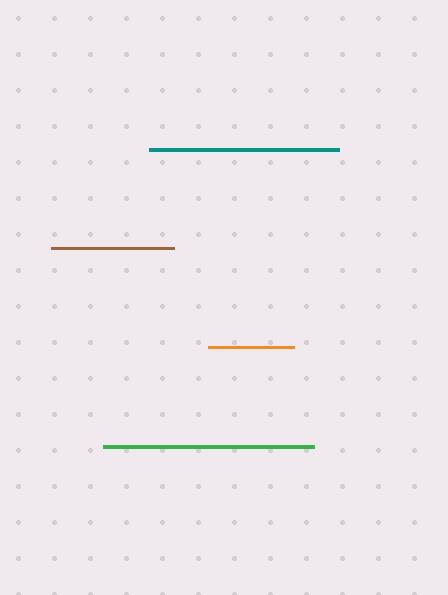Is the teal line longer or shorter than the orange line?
The teal line is longer than the orange line.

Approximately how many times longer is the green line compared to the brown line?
The green line is approximately 1.7 times the length of the brown line.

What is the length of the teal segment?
The teal segment is approximately 190 pixels long.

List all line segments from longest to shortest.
From longest to shortest: green, teal, brown, orange.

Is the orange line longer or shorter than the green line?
The green line is longer than the orange line.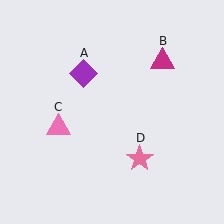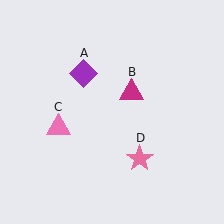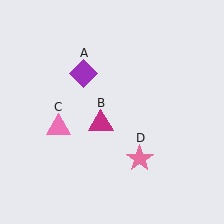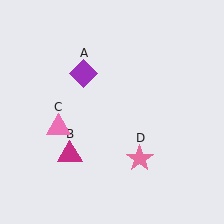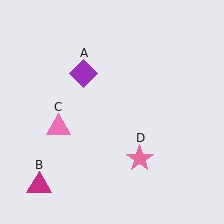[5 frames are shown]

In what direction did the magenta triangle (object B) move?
The magenta triangle (object B) moved down and to the left.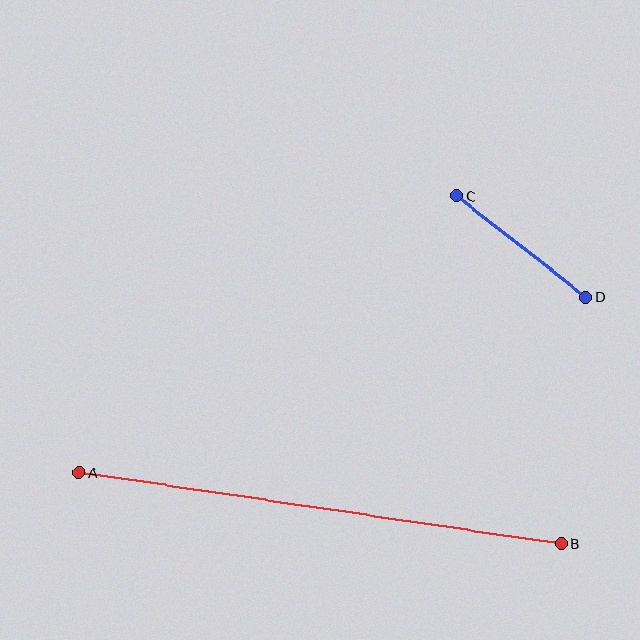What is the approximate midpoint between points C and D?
The midpoint is at approximately (522, 246) pixels.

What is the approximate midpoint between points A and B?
The midpoint is at approximately (320, 508) pixels.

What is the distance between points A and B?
The distance is approximately 487 pixels.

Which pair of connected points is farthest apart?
Points A and B are farthest apart.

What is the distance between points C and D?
The distance is approximately 164 pixels.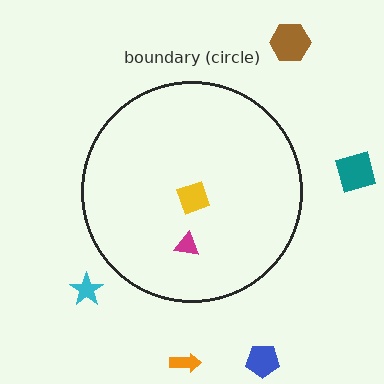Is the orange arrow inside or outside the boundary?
Outside.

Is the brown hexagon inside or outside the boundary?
Outside.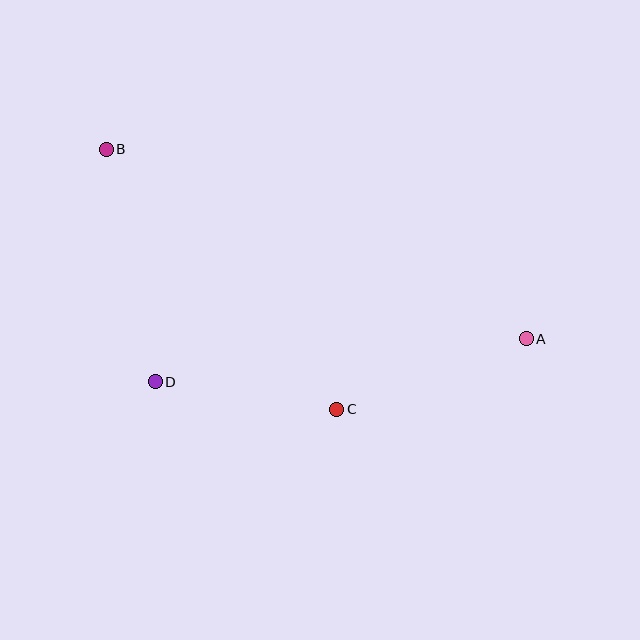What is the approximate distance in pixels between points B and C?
The distance between B and C is approximately 348 pixels.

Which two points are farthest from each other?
Points A and B are farthest from each other.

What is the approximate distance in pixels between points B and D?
The distance between B and D is approximately 238 pixels.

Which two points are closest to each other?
Points C and D are closest to each other.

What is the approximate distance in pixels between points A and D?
The distance between A and D is approximately 373 pixels.